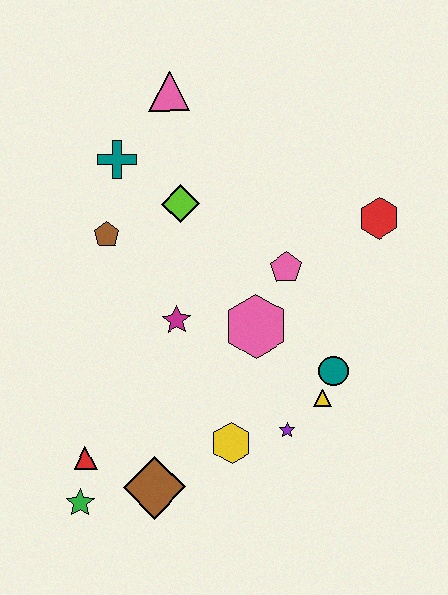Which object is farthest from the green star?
The pink triangle is farthest from the green star.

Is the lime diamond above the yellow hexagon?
Yes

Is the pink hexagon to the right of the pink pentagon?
No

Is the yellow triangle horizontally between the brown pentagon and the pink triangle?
No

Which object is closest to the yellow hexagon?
The purple star is closest to the yellow hexagon.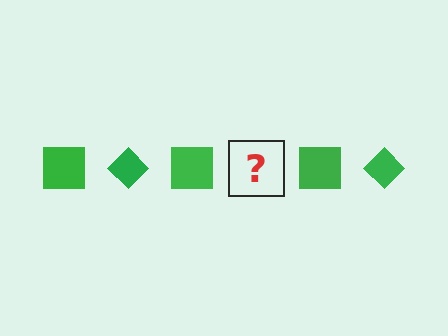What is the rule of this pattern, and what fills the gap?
The rule is that the pattern cycles through square, diamond shapes in green. The gap should be filled with a green diamond.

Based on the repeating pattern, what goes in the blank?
The blank should be a green diamond.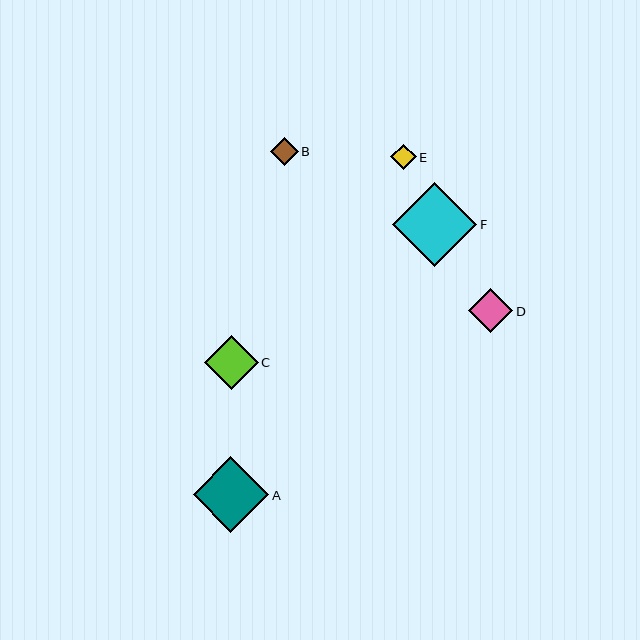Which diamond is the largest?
Diamond F is the largest with a size of approximately 84 pixels.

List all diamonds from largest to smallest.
From largest to smallest: F, A, C, D, B, E.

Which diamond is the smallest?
Diamond E is the smallest with a size of approximately 26 pixels.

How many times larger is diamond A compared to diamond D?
Diamond A is approximately 1.7 times the size of diamond D.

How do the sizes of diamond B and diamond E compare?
Diamond B and diamond E are approximately the same size.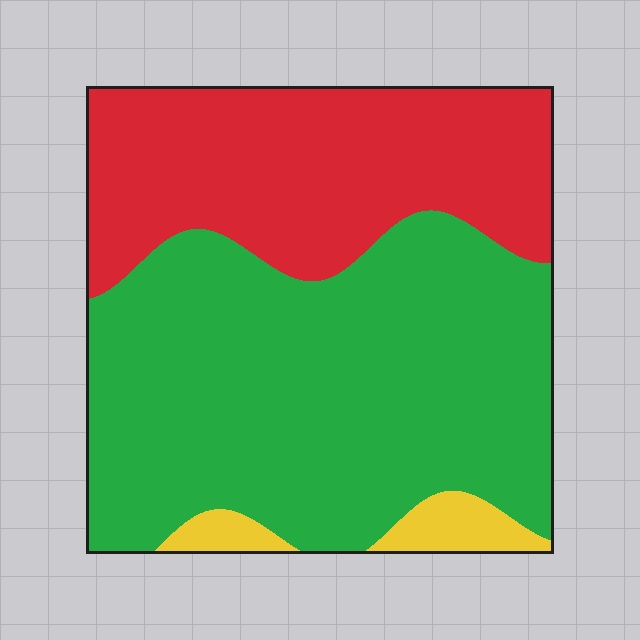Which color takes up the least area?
Yellow, at roughly 5%.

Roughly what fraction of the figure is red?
Red takes up about one third (1/3) of the figure.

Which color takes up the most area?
Green, at roughly 60%.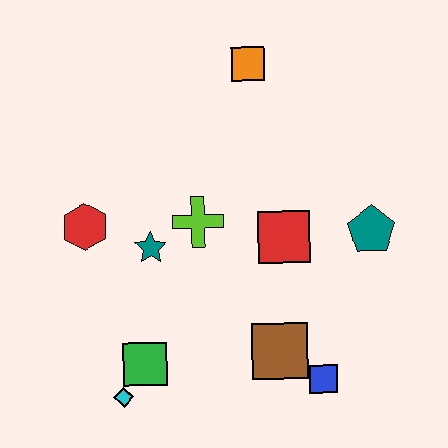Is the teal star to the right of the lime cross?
No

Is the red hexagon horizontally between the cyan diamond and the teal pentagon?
No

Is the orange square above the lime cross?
Yes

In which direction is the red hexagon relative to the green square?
The red hexagon is above the green square.